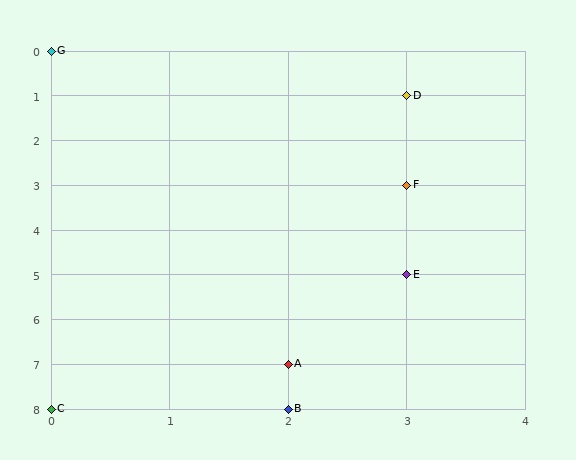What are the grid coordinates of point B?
Point B is at grid coordinates (2, 8).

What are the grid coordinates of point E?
Point E is at grid coordinates (3, 5).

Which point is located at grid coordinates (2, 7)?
Point A is at (2, 7).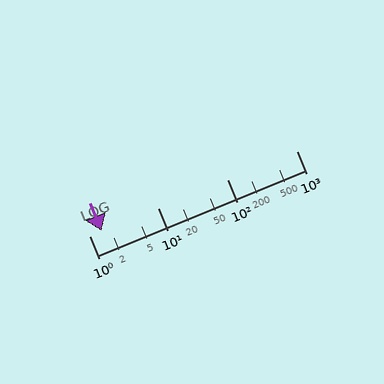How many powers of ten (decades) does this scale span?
The scale spans 3 decades, from 1 to 1000.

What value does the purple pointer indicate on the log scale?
The pointer indicates approximately 1.5.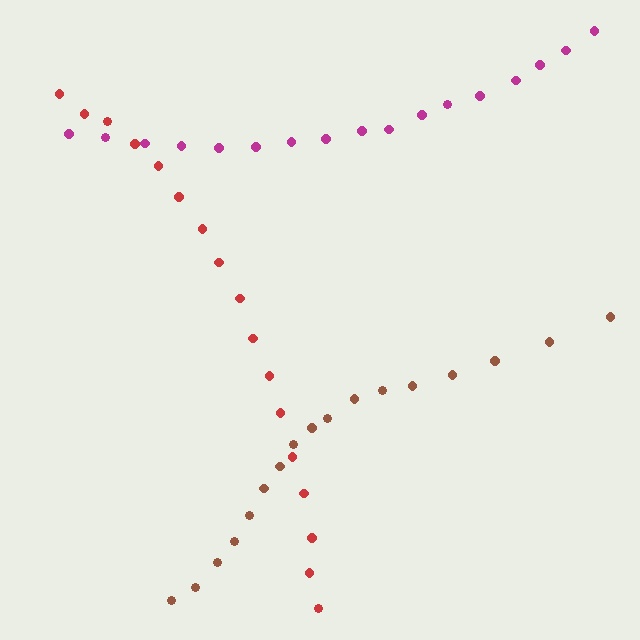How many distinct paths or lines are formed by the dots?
There are 3 distinct paths.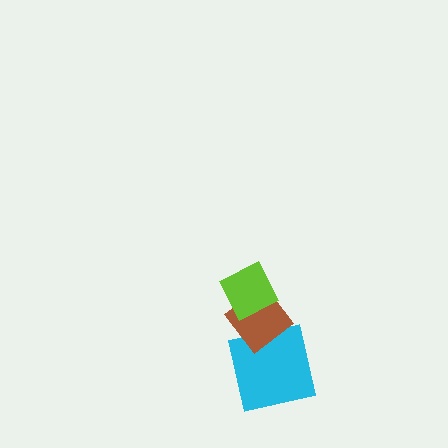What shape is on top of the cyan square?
The brown diamond is on top of the cyan square.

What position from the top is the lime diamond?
The lime diamond is 1st from the top.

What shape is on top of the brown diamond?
The lime diamond is on top of the brown diamond.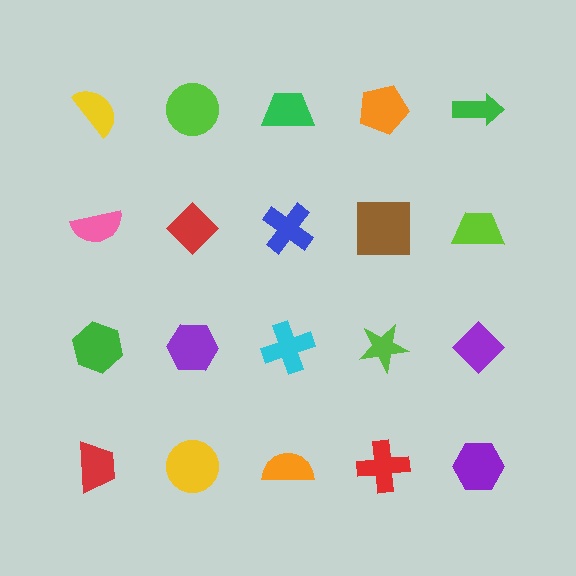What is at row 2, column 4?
A brown square.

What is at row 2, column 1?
A pink semicircle.